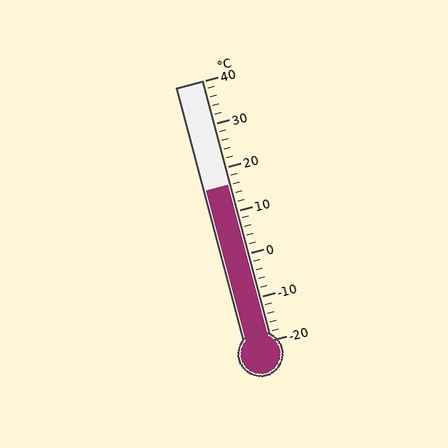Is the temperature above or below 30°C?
The temperature is below 30°C.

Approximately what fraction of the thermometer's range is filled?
The thermometer is filled to approximately 60% of its range.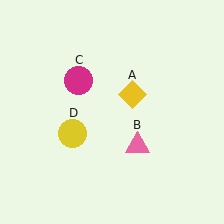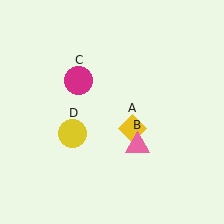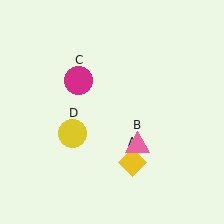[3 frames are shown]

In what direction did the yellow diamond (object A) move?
The yellow diamond (object A) moved down.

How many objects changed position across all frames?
1 object changed position: yellow diamond (object A).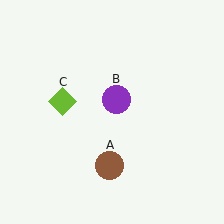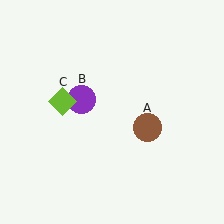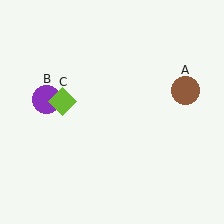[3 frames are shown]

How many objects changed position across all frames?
2 objects changed position: brown circle (object A), purple circle (object B).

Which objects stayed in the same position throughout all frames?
Lime diamond (object C) remained stationary.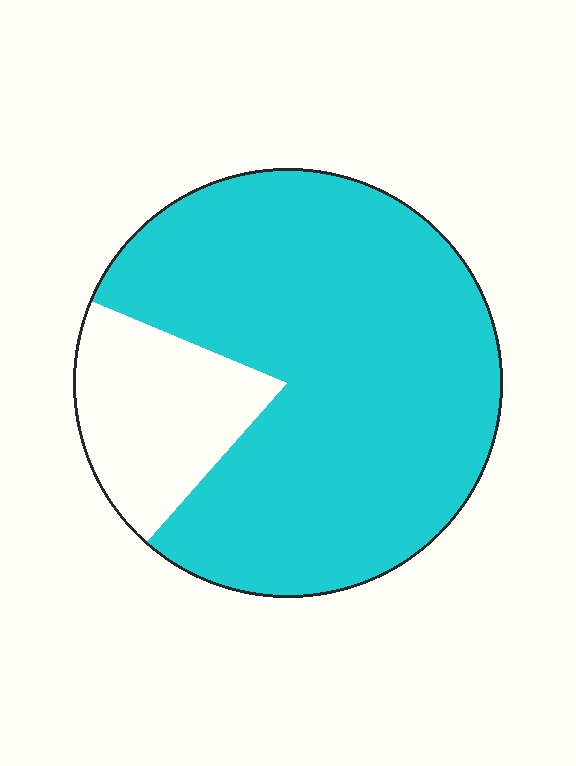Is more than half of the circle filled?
Yes.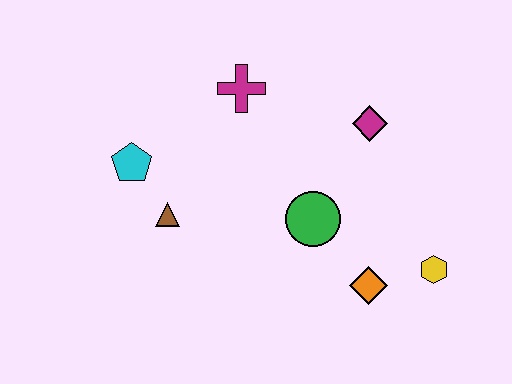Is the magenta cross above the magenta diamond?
Yes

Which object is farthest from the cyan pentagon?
The yellow hexagon is farthest from the cyan pentagon.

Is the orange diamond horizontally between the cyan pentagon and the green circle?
No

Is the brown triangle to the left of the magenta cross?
Yes